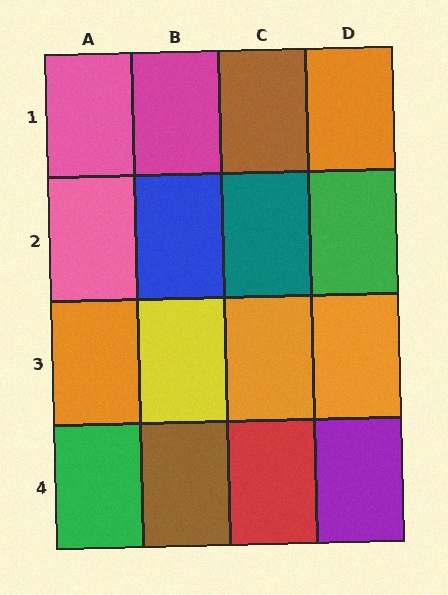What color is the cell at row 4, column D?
Purple.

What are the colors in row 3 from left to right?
Orange, yellow, orange, orange.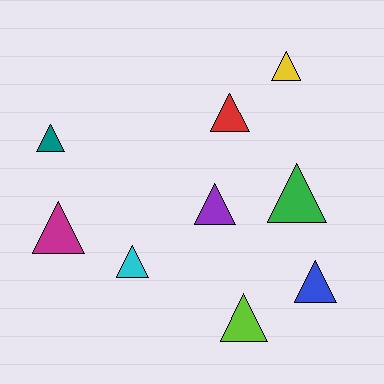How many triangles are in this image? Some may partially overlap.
There are 9 triangles.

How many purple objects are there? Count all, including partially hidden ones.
There is 1 purple object.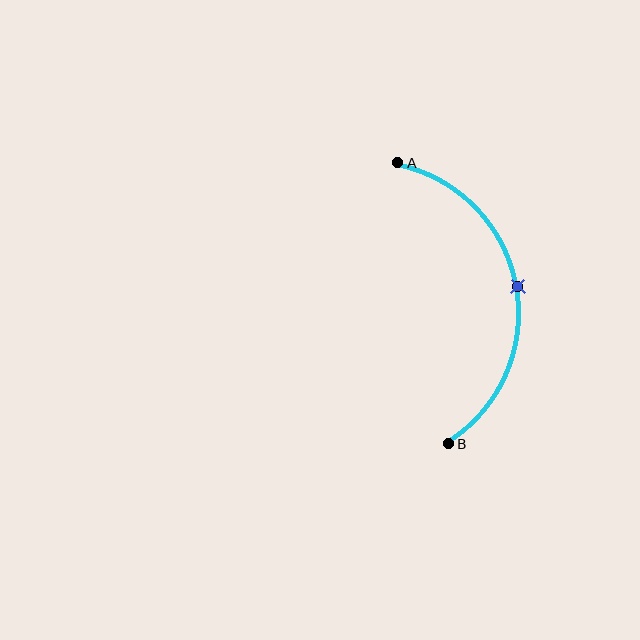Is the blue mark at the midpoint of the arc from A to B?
Yes. The blue mark lies on the arc at equal arc-length from both A and B — it is the arc midpoint.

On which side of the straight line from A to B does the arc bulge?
The arc bulges to the right of the straight line connecting A and B.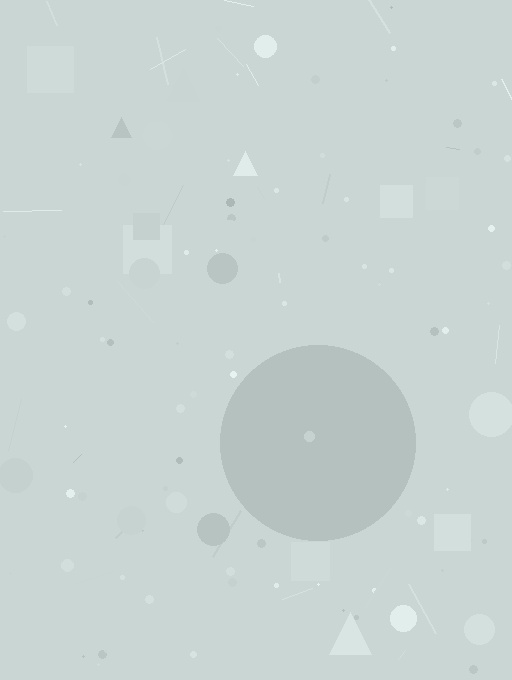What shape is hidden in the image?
A circle is hidden in the image.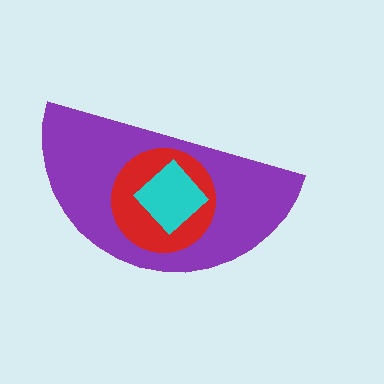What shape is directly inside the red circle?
The cyan diamond.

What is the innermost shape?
The cyan diamond.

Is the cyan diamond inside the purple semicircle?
Yes.